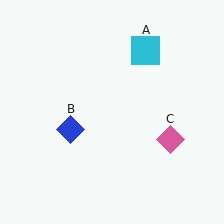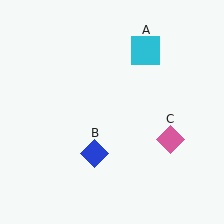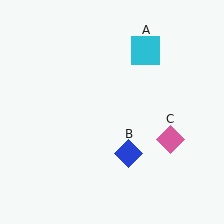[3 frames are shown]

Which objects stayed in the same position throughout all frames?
Cyan square (object A) and pink diamond (object C) remained stationary.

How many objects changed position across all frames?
1 object changed position: blue diamond (object B).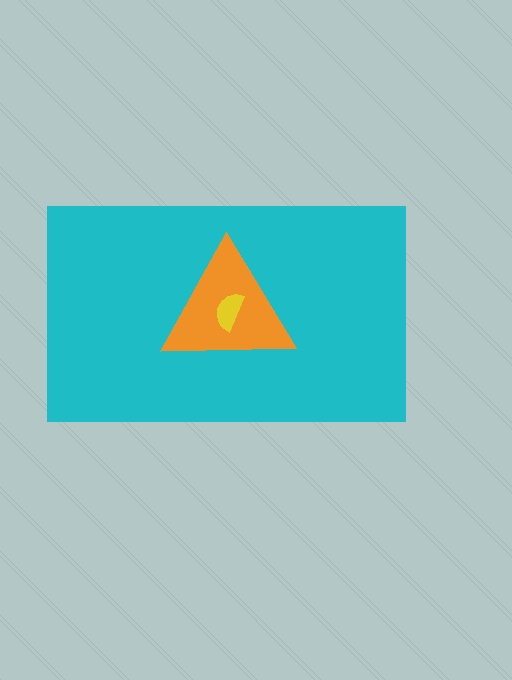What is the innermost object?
The yellow semicircle.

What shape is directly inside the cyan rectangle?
The orange triangle.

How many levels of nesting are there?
3.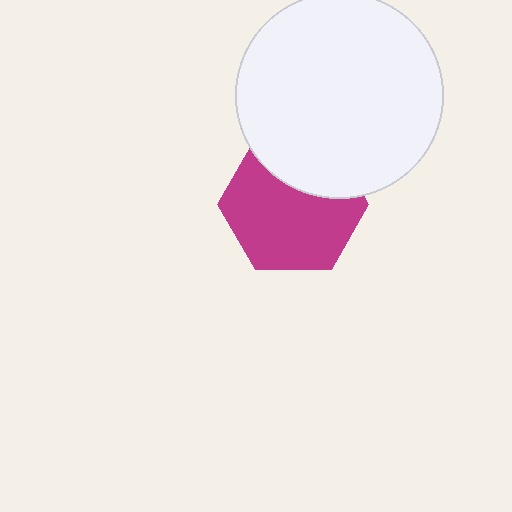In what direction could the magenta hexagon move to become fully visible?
The magenta hexagon could move down. That would shift it out from behind the white circle entirely.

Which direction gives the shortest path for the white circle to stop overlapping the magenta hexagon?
Moving up gives the shortest separation.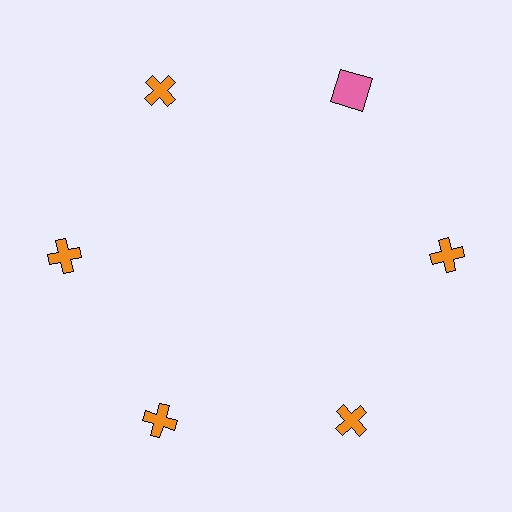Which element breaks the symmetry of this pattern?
The pink square at roughly the 1 o'clock position breaks the symmetry. All other shapes are orange crosses.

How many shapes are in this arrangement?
There are 6 shapes arranged in a ring pattern.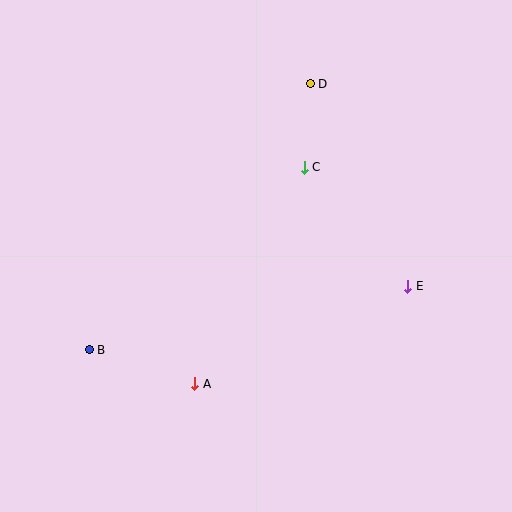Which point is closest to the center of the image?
Point C at (304, 167) is closest to the center.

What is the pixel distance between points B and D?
The distance between B and D is 346 pixels.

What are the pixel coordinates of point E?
Point E is at (408, 286).